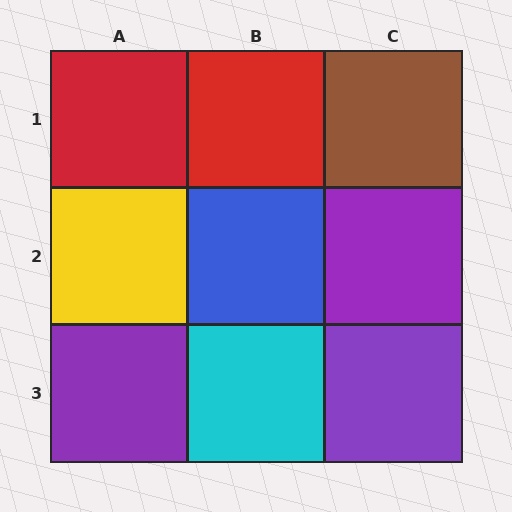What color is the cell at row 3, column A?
Purple.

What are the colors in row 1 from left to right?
Red, red, brown.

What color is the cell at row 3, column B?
Cyan.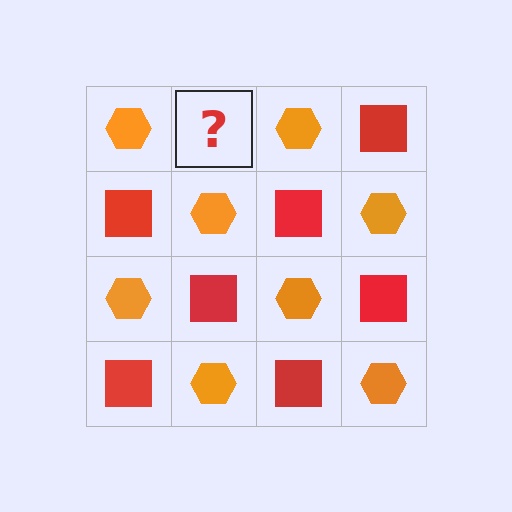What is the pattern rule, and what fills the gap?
The rule is that it alternates orange hexagon and red square in a checkerboard pattern. The gap should be filled with a red square.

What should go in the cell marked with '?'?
The missing cell should contain a red square.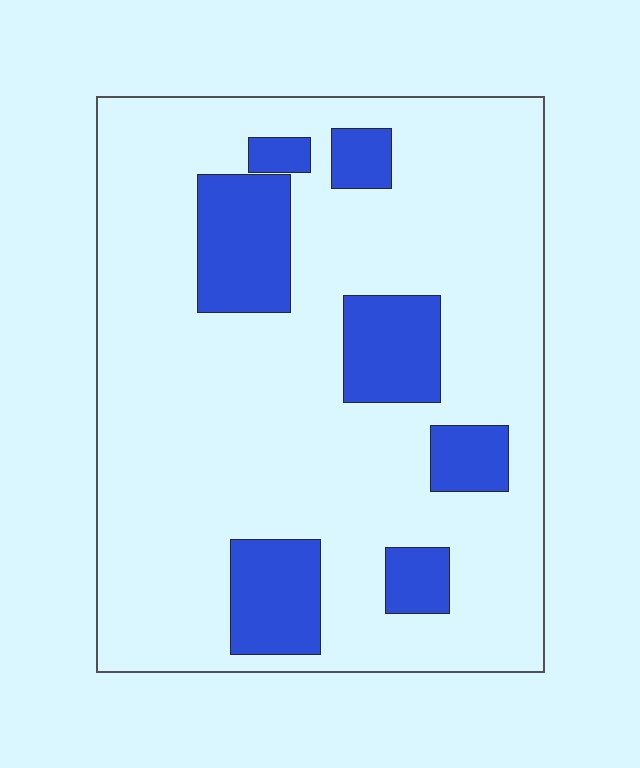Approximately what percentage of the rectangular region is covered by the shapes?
Approximately 20%.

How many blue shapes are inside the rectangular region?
7.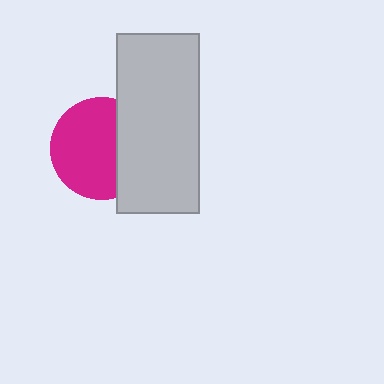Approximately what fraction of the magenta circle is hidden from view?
Roughly 34% of the magenta circle is hidden behind the light gray rectangle.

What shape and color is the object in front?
The object in front is a light gray rectangle.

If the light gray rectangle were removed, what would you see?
You would see the complete magenta circle.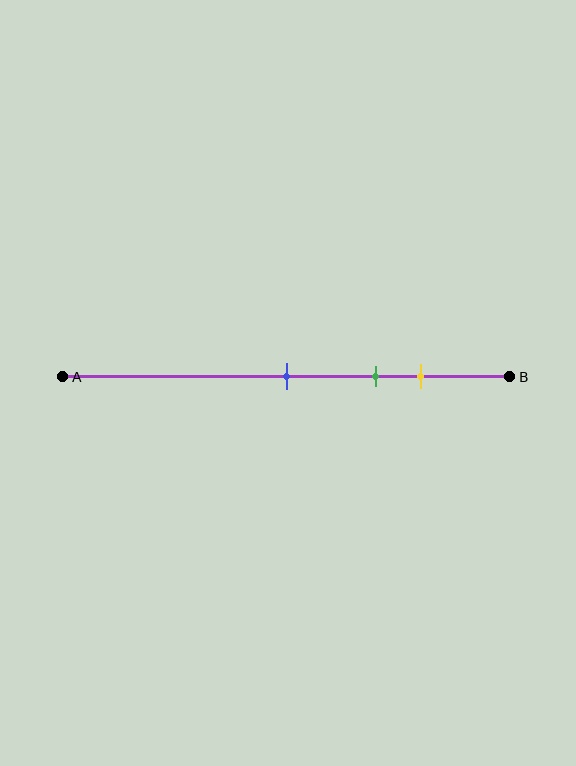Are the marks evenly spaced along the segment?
Yes, the marks are approximately evenly spaced.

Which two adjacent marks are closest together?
The green and yellow marks are the closest adjacent pair.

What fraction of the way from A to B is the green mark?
The green mark is approximately 70% (0.7) of the way from A to B.